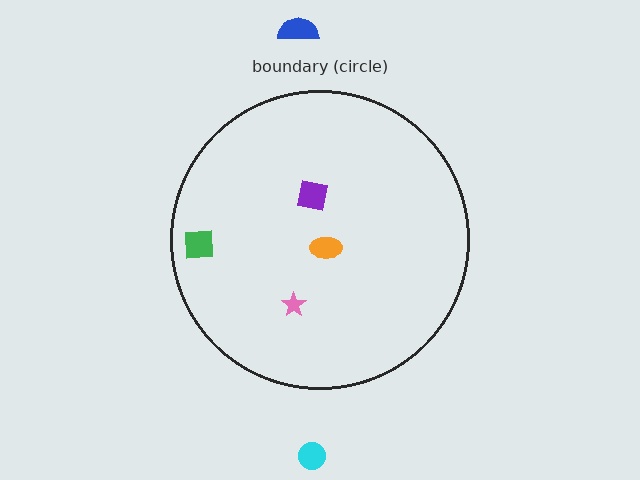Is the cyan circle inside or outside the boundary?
Outside.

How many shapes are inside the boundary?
4 inside, 2 outside.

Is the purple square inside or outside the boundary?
Inside.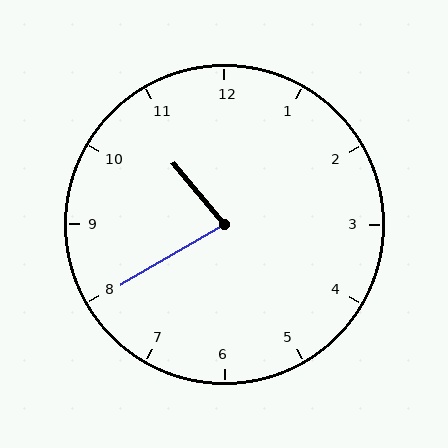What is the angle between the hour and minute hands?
Approximately 80 degrees.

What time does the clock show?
10:40.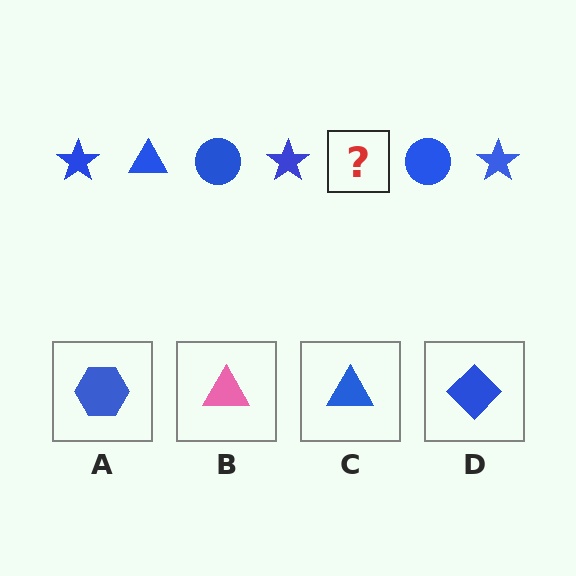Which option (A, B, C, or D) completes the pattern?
C.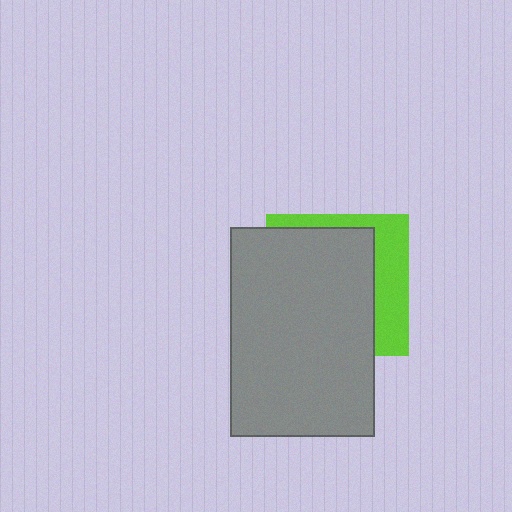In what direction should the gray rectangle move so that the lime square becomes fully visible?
The gray rectangle should move left. That is the shortest direction to clear the overlap and leave the lime square fully visible.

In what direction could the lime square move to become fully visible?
The lime square could move right. That would shift it out from behind the gray rectangle entirely.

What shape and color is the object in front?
The object in front is a gray rectangle.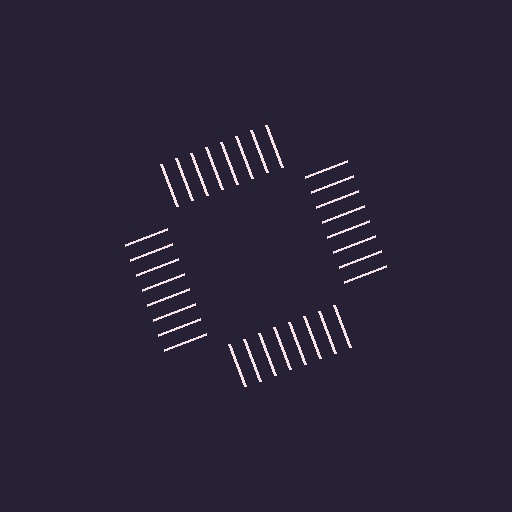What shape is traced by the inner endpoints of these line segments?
An illusory square — the line segments terminate on its edges but no continuous stroke is drawn.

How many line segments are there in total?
32 — 8 along each of the 4 edges.